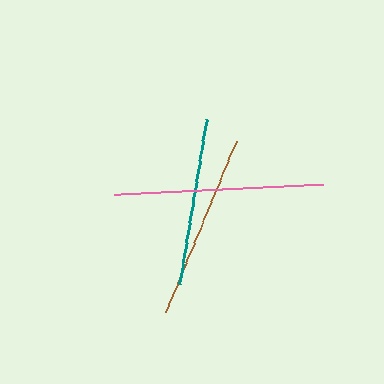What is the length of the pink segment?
The pink segment is approximately 209 pixels long.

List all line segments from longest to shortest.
From longest to shortest: pink, brown, teal.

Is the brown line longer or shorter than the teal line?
The brown line is longer than the teal line.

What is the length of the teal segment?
The teal segment is approximately 166 pixels long.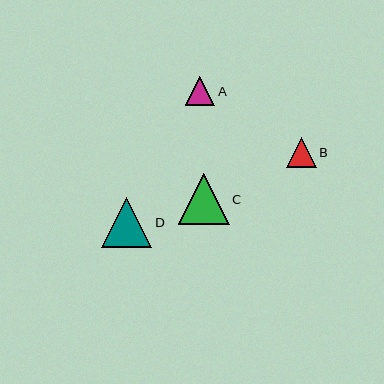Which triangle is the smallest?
Triangle A is the smallest with a size of approximately 29 pixels.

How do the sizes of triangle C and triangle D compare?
Triangle C and triangle D are approximately the same size.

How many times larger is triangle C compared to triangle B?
Triangle C is approximately 1.7 times the size of triangle B.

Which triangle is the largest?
Triangle C is the largest with a size of approximately 51 pixels.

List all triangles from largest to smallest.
From largest to smallest: C, D, B, A.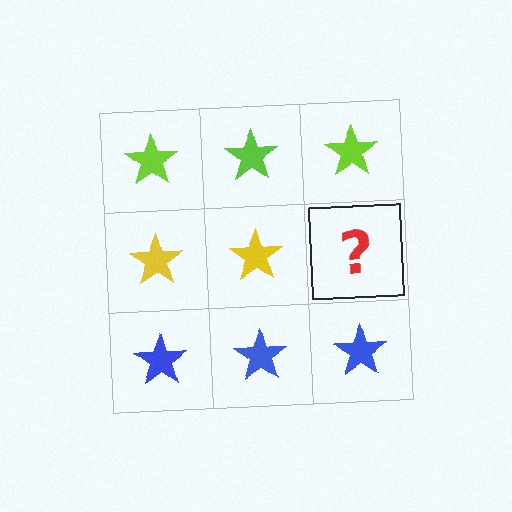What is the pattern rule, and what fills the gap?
The rule is that each row has a consistent color. The gap should be filled with a yellow star.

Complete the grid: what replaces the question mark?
The question mark should be replaced with a yellow star.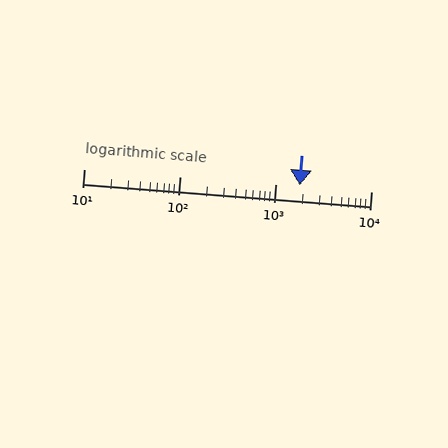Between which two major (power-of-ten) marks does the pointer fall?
The pointer is between 1000 and 10000.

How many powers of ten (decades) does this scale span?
The scale spans 3 decades, from 10 to 10000.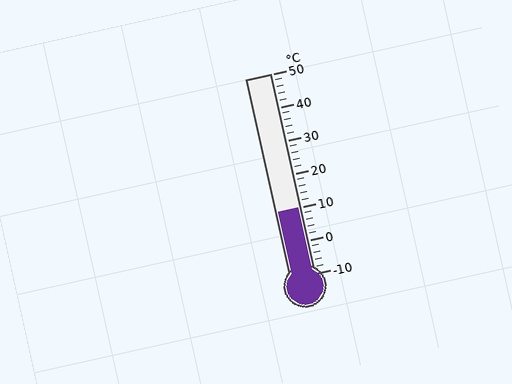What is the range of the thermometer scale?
The thermometer scale ranges from -10°C to 50°C.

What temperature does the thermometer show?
The thermometer shows approximately 10°C.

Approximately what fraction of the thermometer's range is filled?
The thermometer is filled to approximately 35% of its range.